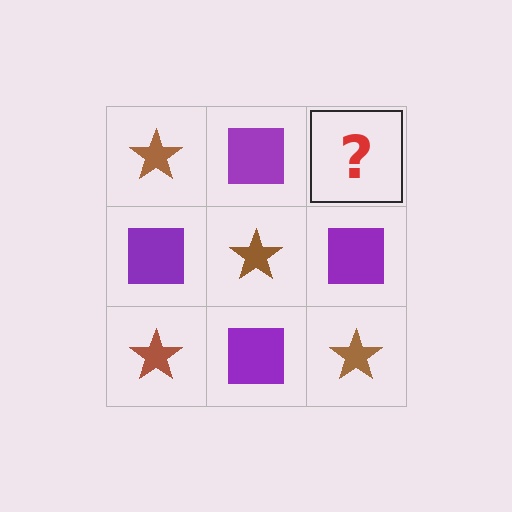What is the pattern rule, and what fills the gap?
The rule is that it alternates brown star and purple square in a checkerboard pattern. The gap should be filled with a brown star.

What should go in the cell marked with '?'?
The missing cell should contain a brown star.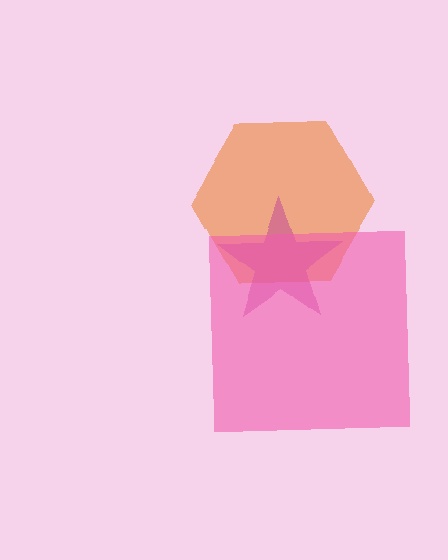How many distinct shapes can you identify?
There are 3 distinct shapes: an orange hexagon, a magenta star, a pink square.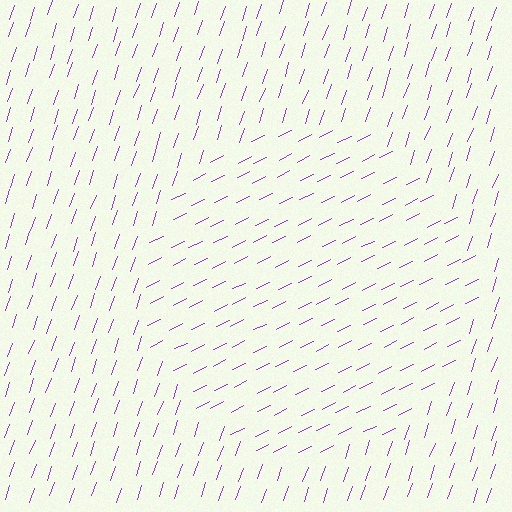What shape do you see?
I see a circle.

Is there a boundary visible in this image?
Yes, there is a texture boundary formed by a change in line orientation.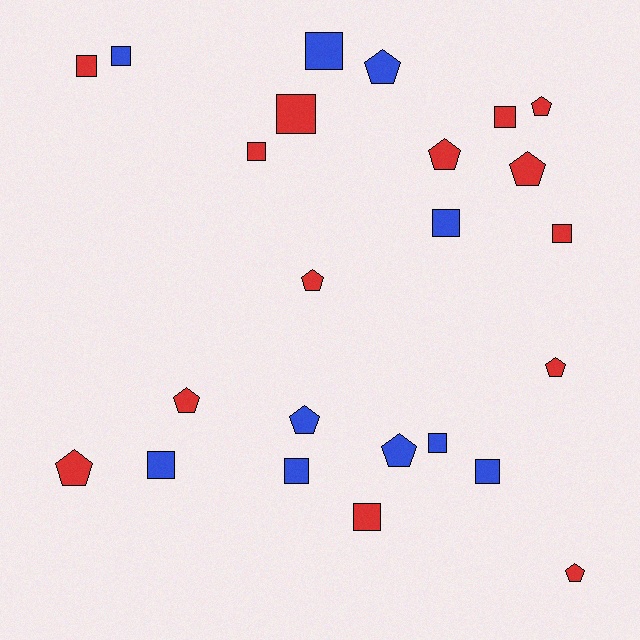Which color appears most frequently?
Red, with 14 objects.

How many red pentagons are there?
There are 8 red pentagons.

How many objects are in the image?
There are 24 objects.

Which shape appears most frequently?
Square, with 13 objects.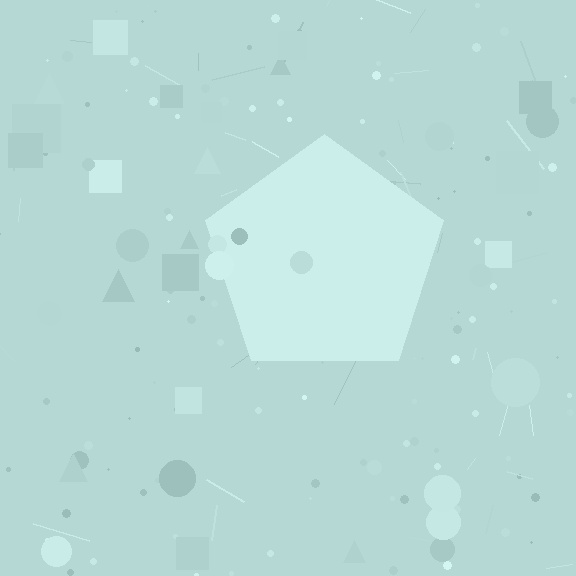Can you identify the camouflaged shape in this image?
The camouflaged shape is a pentagon.